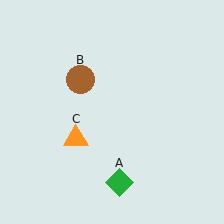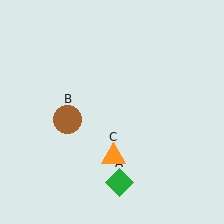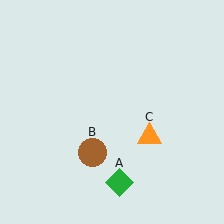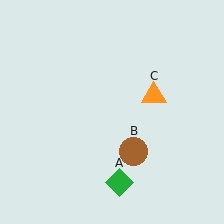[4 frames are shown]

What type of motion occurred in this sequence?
The brown circle (object B), orange triangle (object C) rotated counterclockwise around the center of the scene.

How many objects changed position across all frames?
2 objects changed position: brown circle (object B), orange triangle (object C).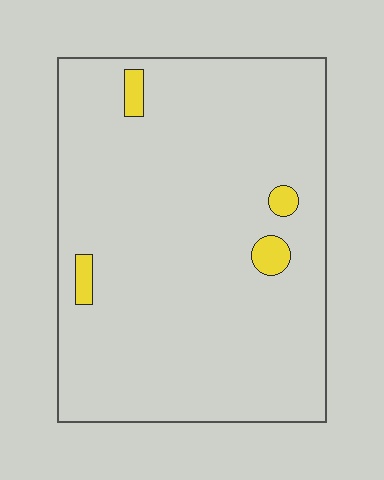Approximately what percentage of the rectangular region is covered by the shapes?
Approximately 5%.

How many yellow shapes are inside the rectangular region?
4.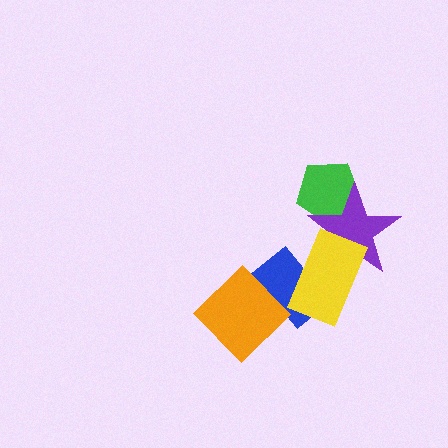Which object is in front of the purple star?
The yellow rectangle is in front of the purple star.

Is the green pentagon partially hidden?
Yes, it is partially covered by another shape.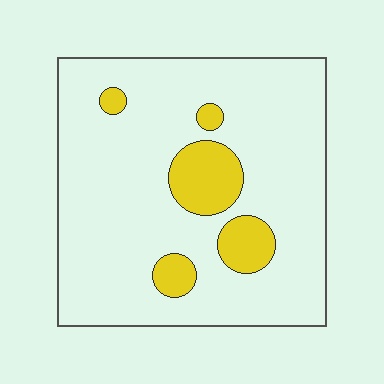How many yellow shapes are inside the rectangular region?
5.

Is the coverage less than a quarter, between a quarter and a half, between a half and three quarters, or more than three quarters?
Less than a quarter.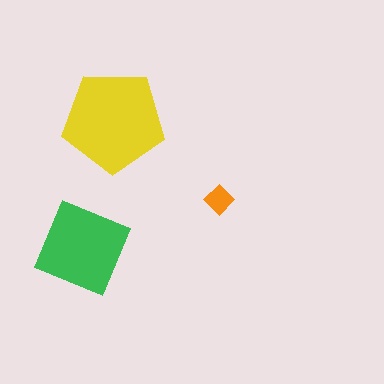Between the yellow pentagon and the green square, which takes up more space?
The yellow pentagon.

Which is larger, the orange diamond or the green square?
The green square.